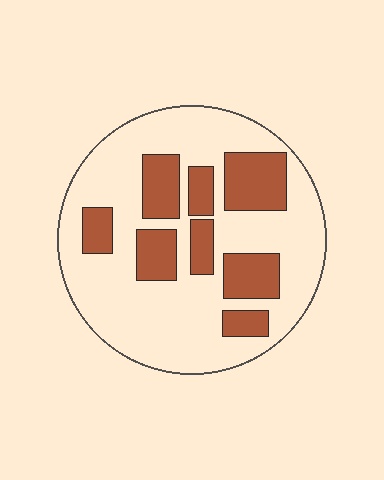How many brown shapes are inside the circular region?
8.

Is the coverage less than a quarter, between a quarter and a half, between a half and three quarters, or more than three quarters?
Between a quarter and a half.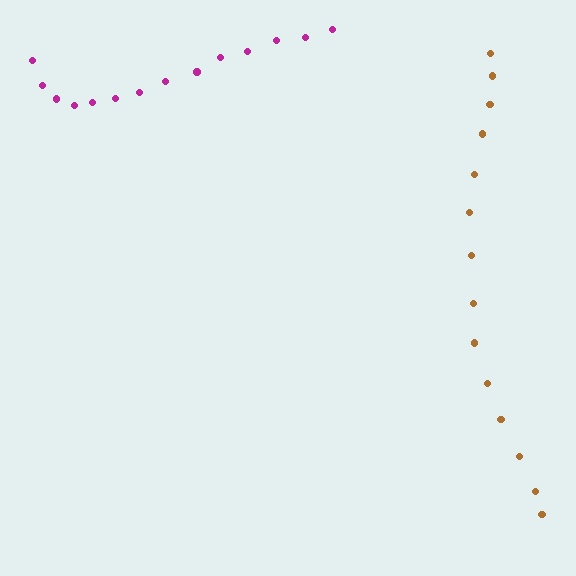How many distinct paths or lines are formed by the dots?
There are 2 distinct paths.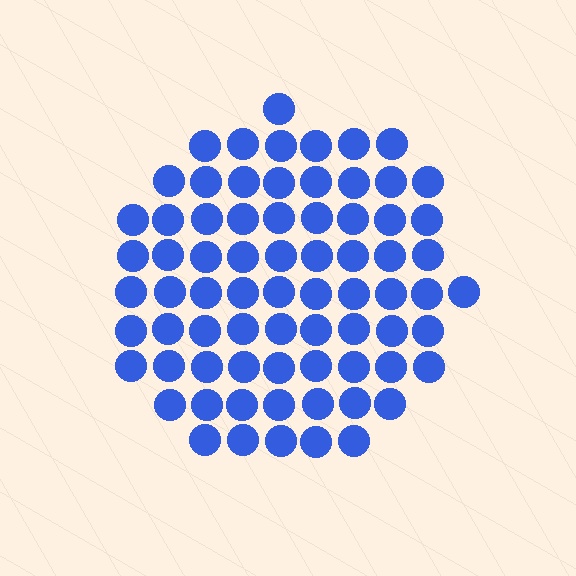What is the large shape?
The large shape is a circle.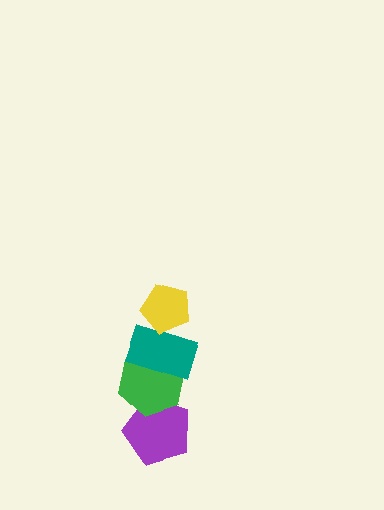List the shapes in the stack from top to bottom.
From top to bottom: the yellow pentagon, the teal rectangle, the green hexagon, the purple pentagon.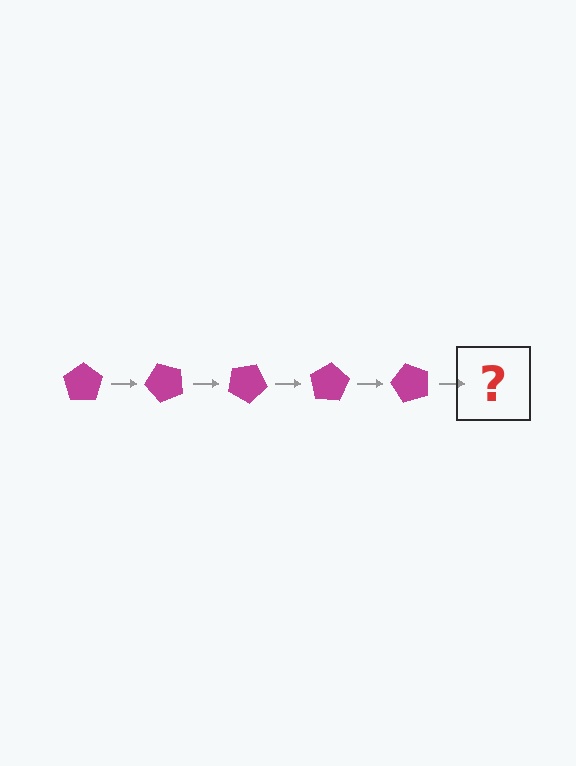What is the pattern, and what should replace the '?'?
The pattern is that the pentagon rotates 50 degrees each step. The '?' should be a magenta pentagon rotated 250 degrees.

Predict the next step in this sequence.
The next step is a magenta pentagon rotated 250 degrees.